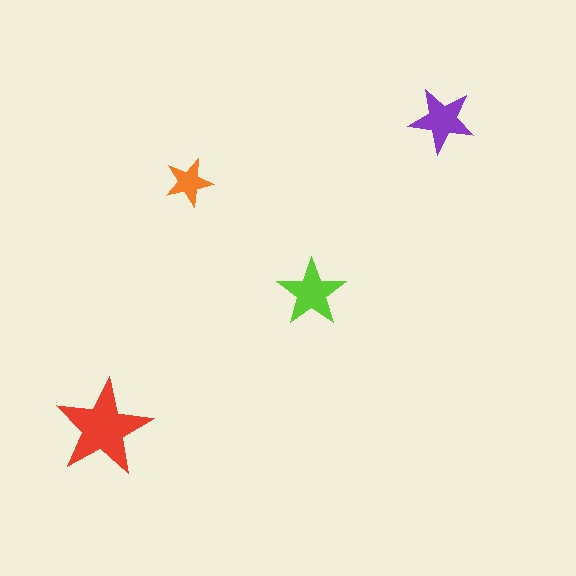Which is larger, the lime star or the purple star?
The lime one.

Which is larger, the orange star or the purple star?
The purple one.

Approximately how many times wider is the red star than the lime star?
About 1.5 times wider.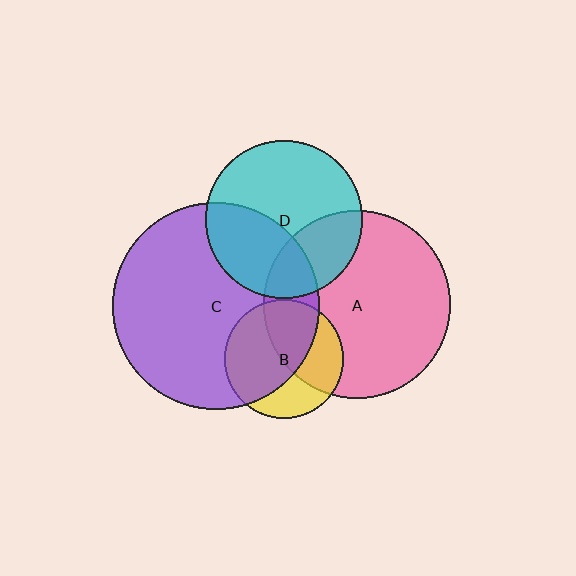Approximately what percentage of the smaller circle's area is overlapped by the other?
Approximately 30%.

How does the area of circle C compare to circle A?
Approximately 1.2 times.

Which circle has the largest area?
Circle C (purple).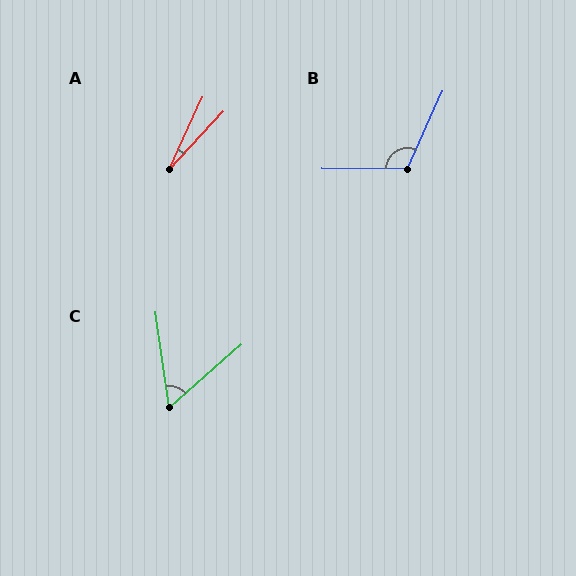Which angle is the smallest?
A, at approximately 18 degrees.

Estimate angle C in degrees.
Approximately 57 degrees.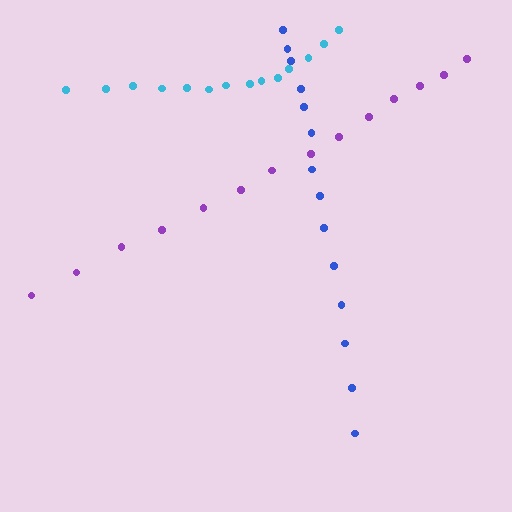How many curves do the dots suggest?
There are 3 distinct paths.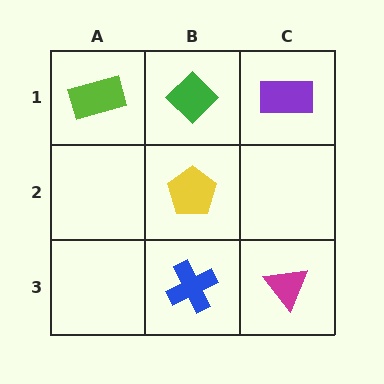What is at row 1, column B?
A green diamond.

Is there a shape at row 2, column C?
No, that cell is empty.